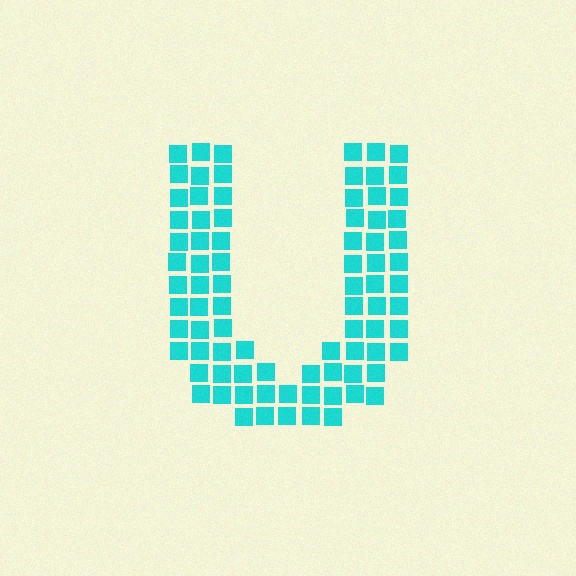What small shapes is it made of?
It is made of small squares.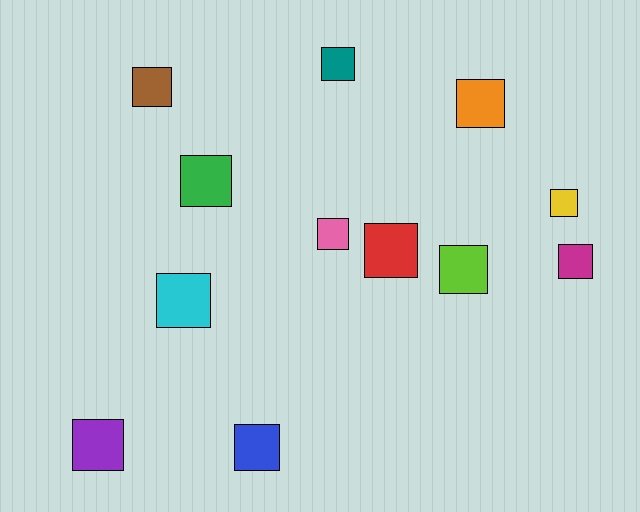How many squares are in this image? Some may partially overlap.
There are 12 squares.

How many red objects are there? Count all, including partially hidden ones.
There is 1 red object.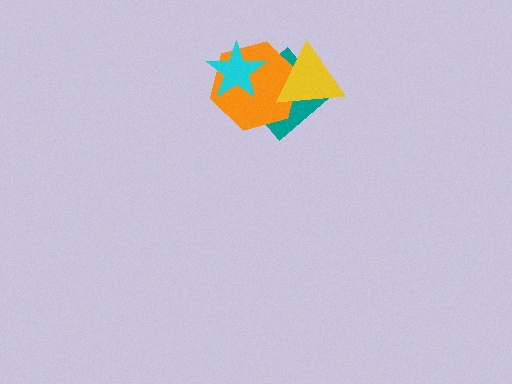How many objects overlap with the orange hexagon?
3 objects overlap with the orange hexagon.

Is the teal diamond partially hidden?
Yes, it is partially covered by another shape.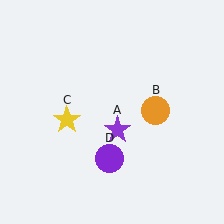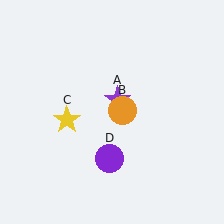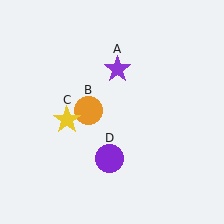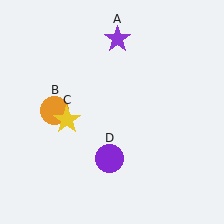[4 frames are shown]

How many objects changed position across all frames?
2 objects changed position: purple star (object A), orange circle (object B).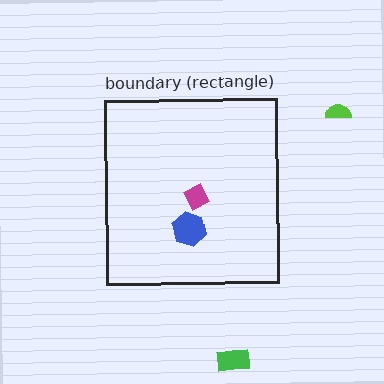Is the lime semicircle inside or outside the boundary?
Outside.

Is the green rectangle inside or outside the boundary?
Outside.